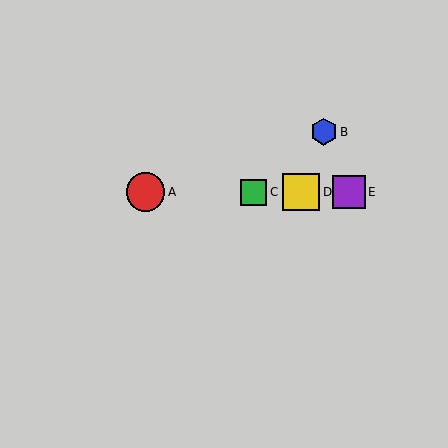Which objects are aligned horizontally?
Objects A, C, D, E are aligned horizontally.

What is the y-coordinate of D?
Object D is at y≈192.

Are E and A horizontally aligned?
Yes, both are at y≈192.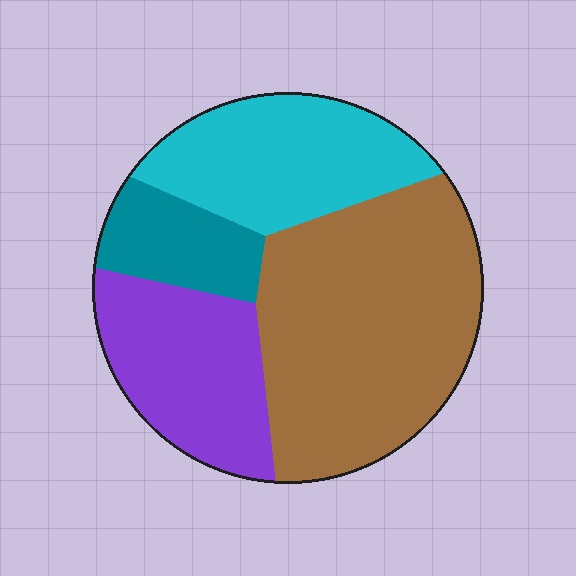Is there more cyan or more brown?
Brown.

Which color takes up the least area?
Teal, at roughly 10%.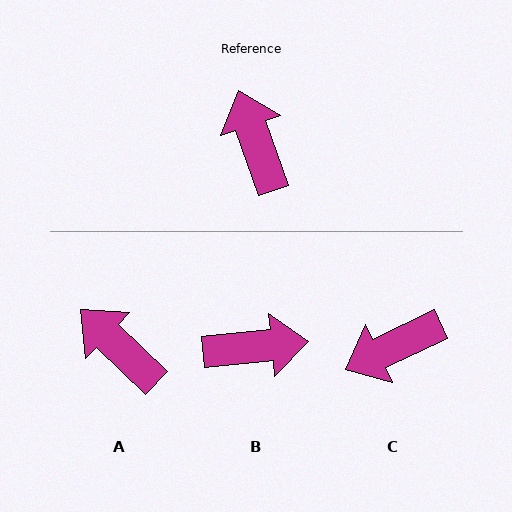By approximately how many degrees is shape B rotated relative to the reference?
Approximately 103 degrees clockwise.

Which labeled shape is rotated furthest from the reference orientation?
B, about 103 degrees away.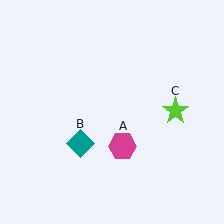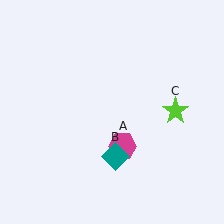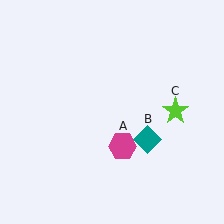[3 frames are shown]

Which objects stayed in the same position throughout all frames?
Magenta hexagon (object A) and lime star (object C) remained stationary.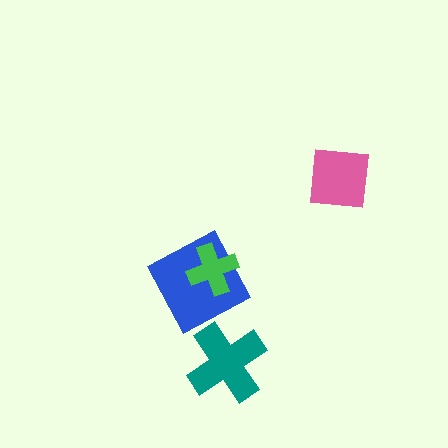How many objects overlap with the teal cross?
0 objects overlap with the teal cross.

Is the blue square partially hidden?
Yes, it is partially covered by another shape.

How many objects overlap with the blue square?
1 object overlaps with the blue square.